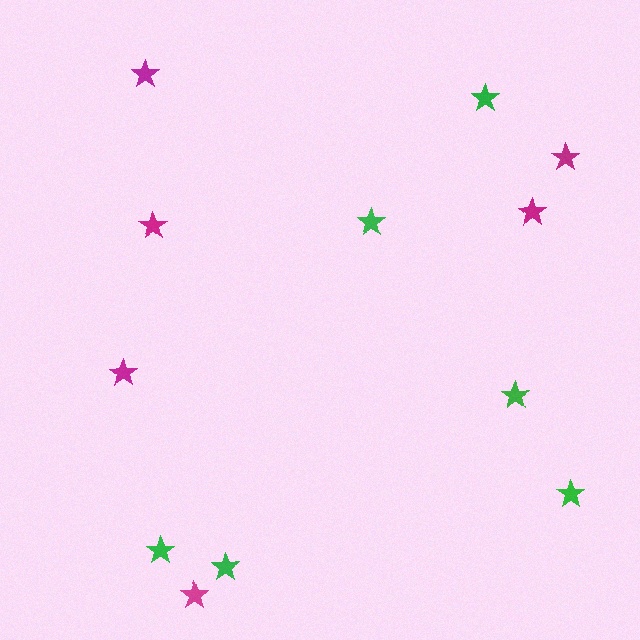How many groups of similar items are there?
There are 2 groups: one group of magenta stars (6) and one group of green stars (6).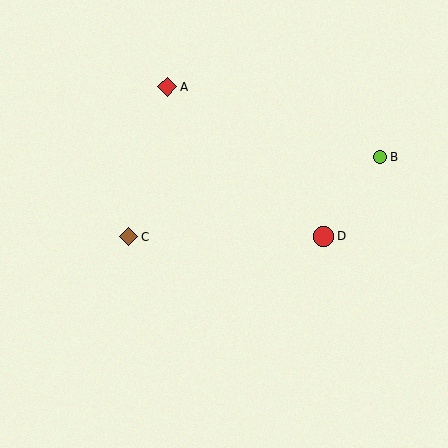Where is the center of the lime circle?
The center of the lime circle is at (380, 157).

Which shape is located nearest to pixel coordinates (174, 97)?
The red diamond (labeled A) at (167, 87) is nearest to that location.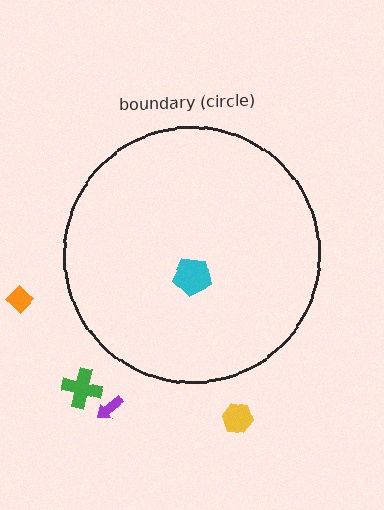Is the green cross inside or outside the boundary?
Outside.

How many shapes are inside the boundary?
1 inside, 4 outside.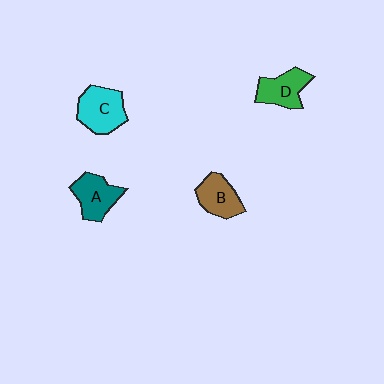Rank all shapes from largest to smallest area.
From largest to smallest: C (cyan), A (teal), D (green), B (brown).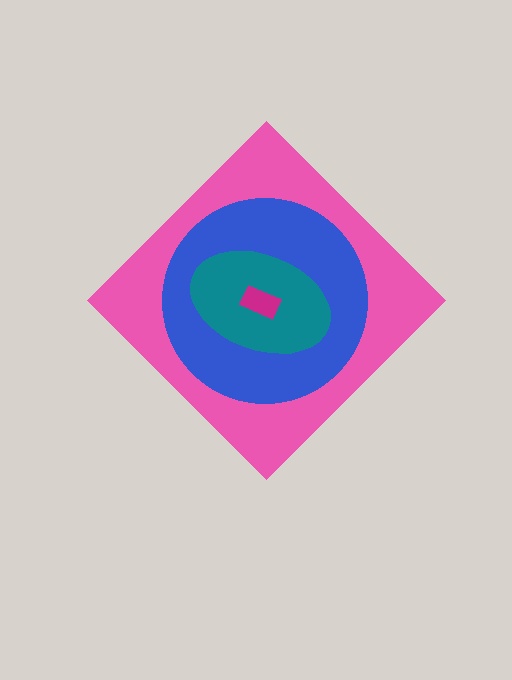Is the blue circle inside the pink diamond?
Yes.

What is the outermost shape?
The pink diamond.